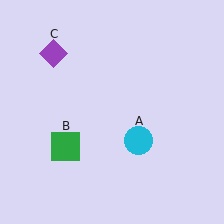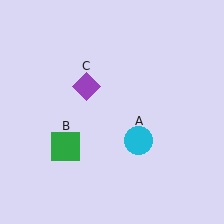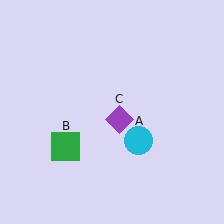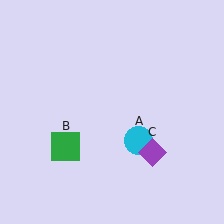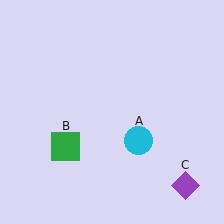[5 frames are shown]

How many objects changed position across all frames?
1 object changed position: purple diamond (object C).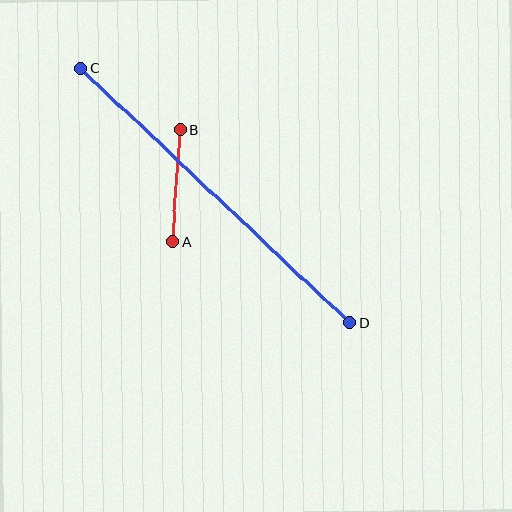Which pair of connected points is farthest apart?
Points C and D are farthest apart.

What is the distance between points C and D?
The distance is approximately 370 pixels.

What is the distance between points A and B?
The distance is approximately 113 pixels.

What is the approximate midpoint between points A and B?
The midpoint is at approximately (176, 186) pixels.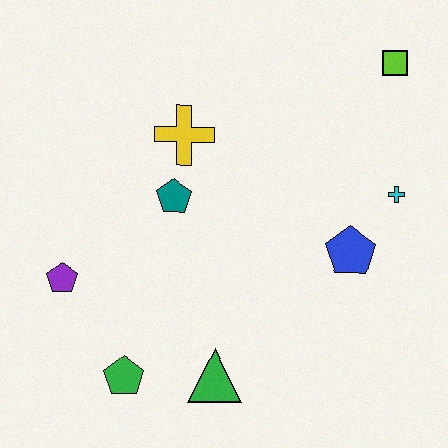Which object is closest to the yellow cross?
The teal pentagon is closest to the yellow cross.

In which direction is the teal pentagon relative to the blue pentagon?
The teal pentagon is to the left of the blue pentagon.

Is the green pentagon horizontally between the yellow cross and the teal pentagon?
No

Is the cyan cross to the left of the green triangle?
No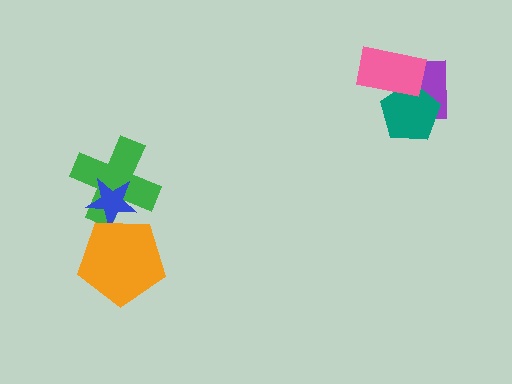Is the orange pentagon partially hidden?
No, no other shape covers it.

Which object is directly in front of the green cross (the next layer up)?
The blue star is directly in front of the green cross.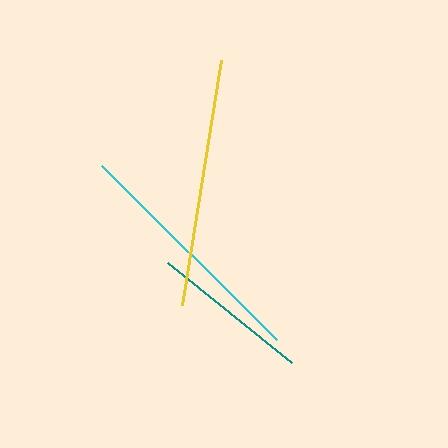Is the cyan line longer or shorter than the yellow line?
The yellow line is longer than the cyan line.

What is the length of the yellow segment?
The yellow segment is approximately 248 pixels long.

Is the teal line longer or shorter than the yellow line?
The yellow line is longer than the teal line.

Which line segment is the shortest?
The teal line is the shortest at approximately 159 pixels.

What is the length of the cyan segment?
The cyan segment is approximately 247 pixels long.